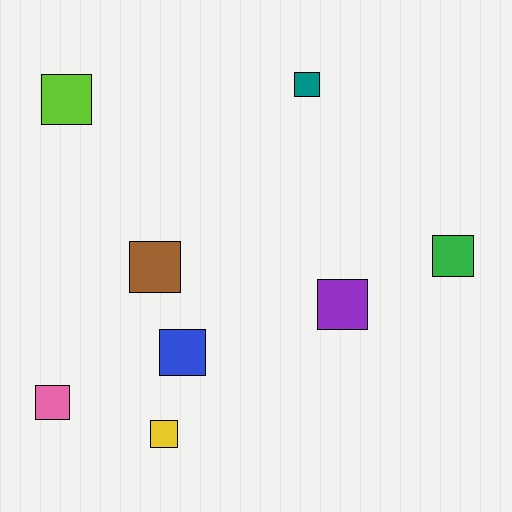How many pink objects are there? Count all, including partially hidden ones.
There is 1 pink object.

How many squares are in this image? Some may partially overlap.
There are 8 squares.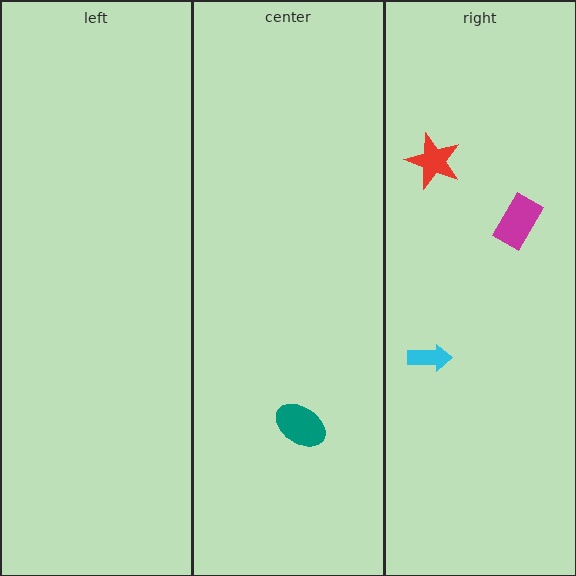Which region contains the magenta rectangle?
The right region.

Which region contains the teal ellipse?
The center region.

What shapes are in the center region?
The teal ellipse.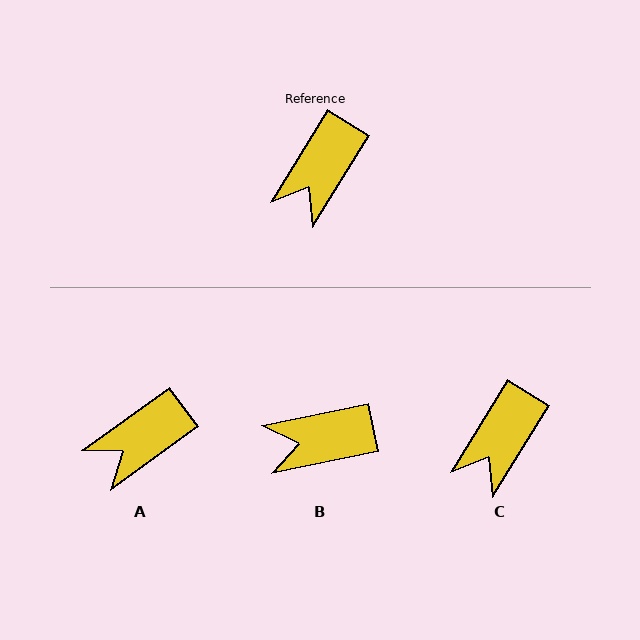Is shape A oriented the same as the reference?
No, it is off by about 22 degrees.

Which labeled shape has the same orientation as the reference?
C.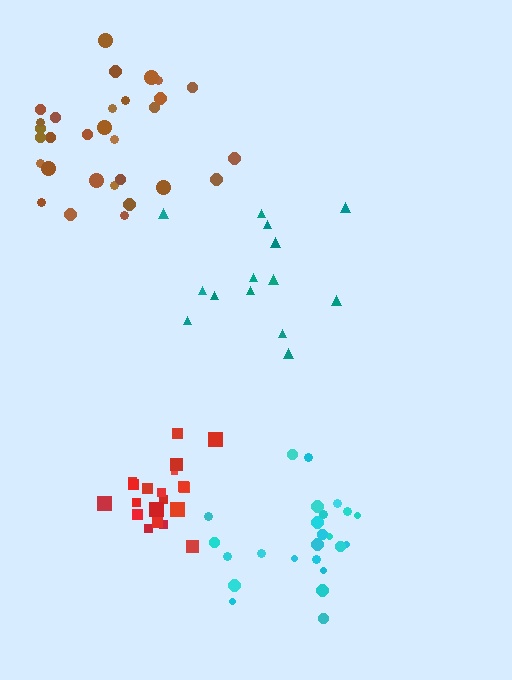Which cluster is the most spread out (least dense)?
Teal.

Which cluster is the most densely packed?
Red.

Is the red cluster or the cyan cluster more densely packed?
Red.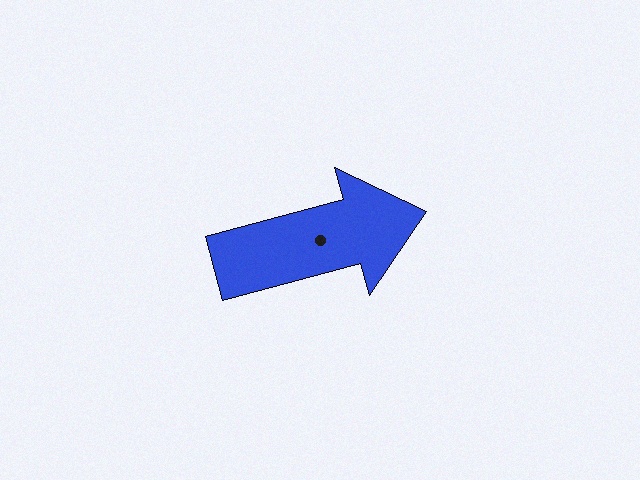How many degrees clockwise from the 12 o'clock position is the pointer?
Approximately 75 degrees.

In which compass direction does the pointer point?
East.